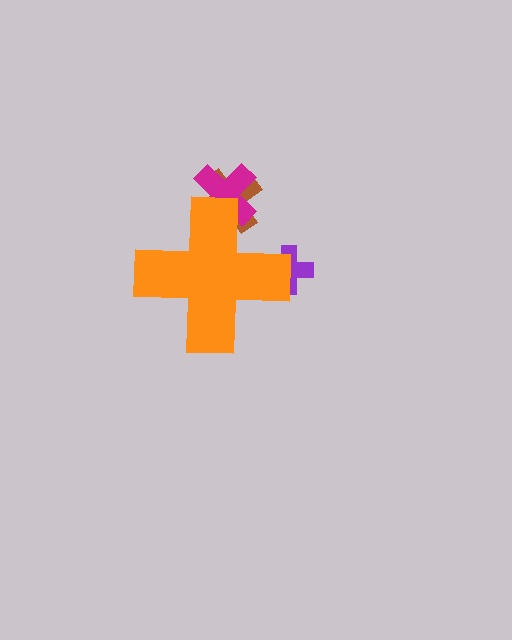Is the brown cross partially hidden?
Yes, the brown cross is partially hidden behind the orange cross.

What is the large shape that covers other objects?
An orange cross.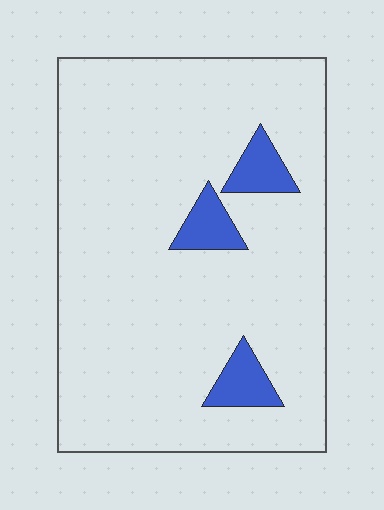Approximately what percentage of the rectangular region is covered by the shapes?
Approximately 10%.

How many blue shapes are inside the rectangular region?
3.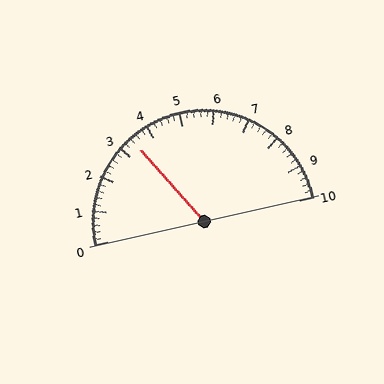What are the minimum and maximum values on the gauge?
The gauge ranges from 0 to 10.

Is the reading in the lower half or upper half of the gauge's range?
The reading is in the lower half of the range (0 to 10).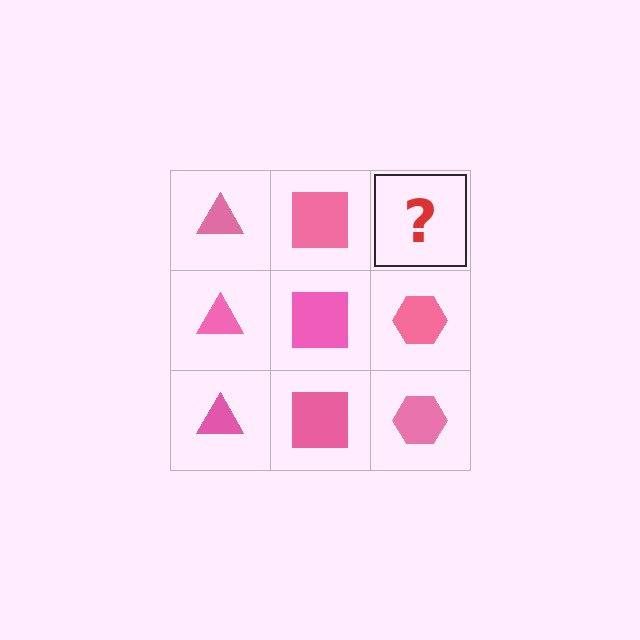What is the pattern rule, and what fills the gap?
The rule is that each column has a consistent shape. The gap should be filled with a pink hexagon.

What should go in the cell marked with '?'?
The missing cell should contain a pink hexagon.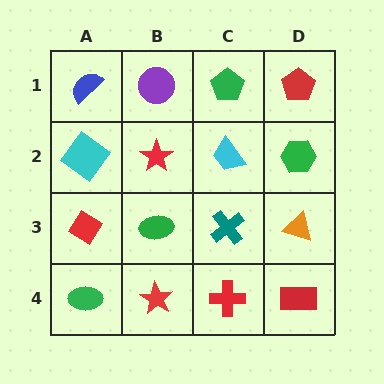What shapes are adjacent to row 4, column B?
A green ellipse (row 3, column B), a green ellipse (row 4, column A), a red cross (row 4, column C).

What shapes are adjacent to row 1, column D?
A green hexagon (row 2, column D), a green pentagon (row 1, column C).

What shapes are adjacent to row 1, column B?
A red star (row 2, column B), a blue semicircle (row 1, column A), a green pentagon (row 1, column C).